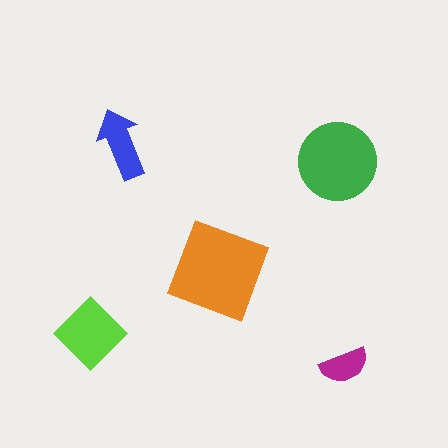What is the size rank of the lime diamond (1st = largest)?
3rd.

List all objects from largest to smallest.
The orange square, the green circle, the lime diamond, the blue arrow, the magenta semicircle.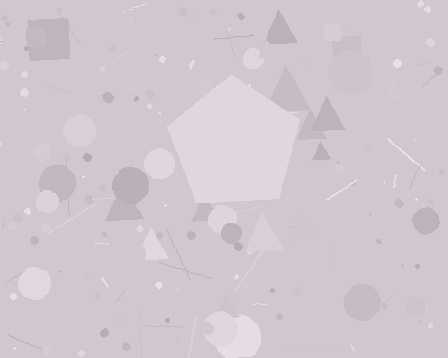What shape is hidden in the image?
A pentagon is hidden in the image.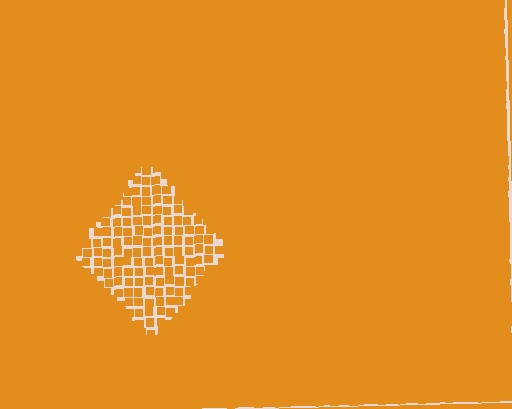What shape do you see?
I see a diamond.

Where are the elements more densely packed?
The elements are more densely packed outside the diamond boundary.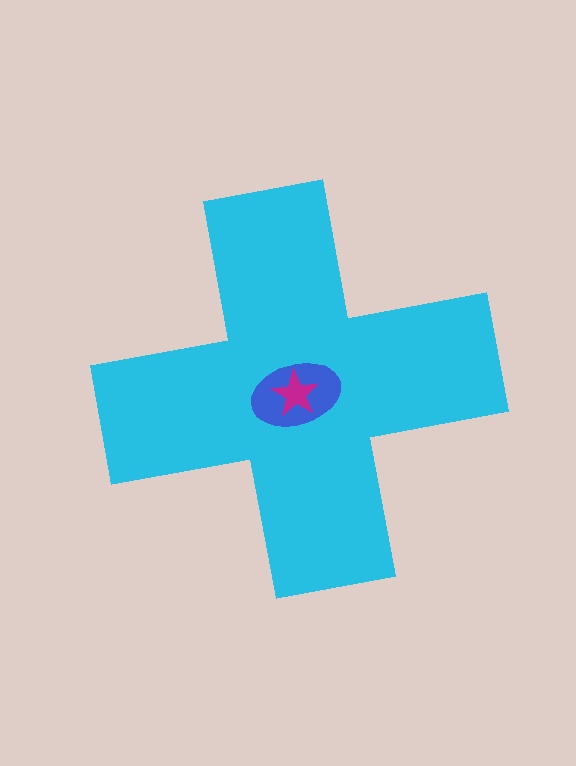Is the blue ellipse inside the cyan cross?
Yes.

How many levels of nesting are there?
3.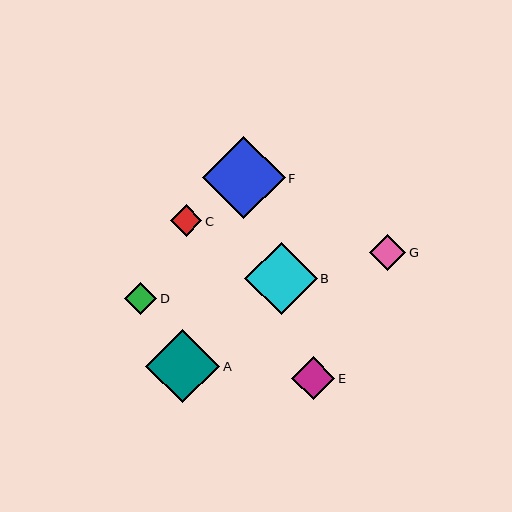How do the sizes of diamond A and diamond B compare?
Diamond A and diamond B are approximately the same size.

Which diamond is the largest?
Diamond F is the largest with a size of approximately 82 pixels.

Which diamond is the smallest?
Diamond C is the smallest with a size of approximately 31 pixels.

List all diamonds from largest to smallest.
From largest to smallest: F, A, B, E, G, D, C.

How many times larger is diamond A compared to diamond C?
Diamond A is approximately 2.4 times the size of diamond C.